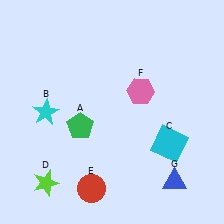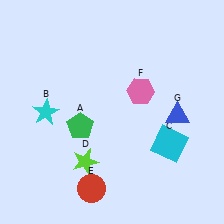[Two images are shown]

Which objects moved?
The objects that moved are: the lime star (D), the blue triangle (G).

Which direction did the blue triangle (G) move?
The blue triangle (G) moved up.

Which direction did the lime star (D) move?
The lime star (D) moved right.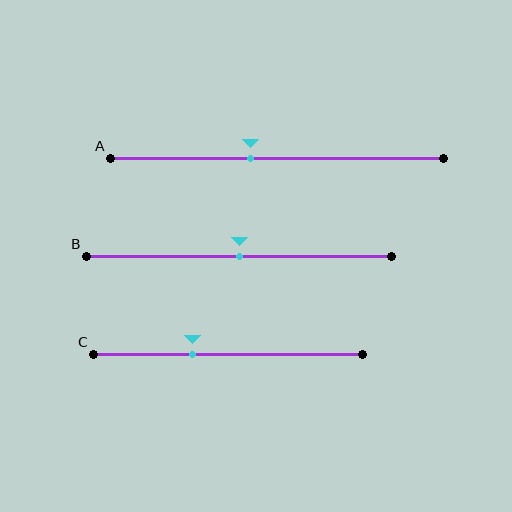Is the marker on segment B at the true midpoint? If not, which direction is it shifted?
Yes, the marker on segment B is at the true midpoint.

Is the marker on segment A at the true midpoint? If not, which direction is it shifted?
No, the marker on segment A is shifted to the left by about 8% of the segment length.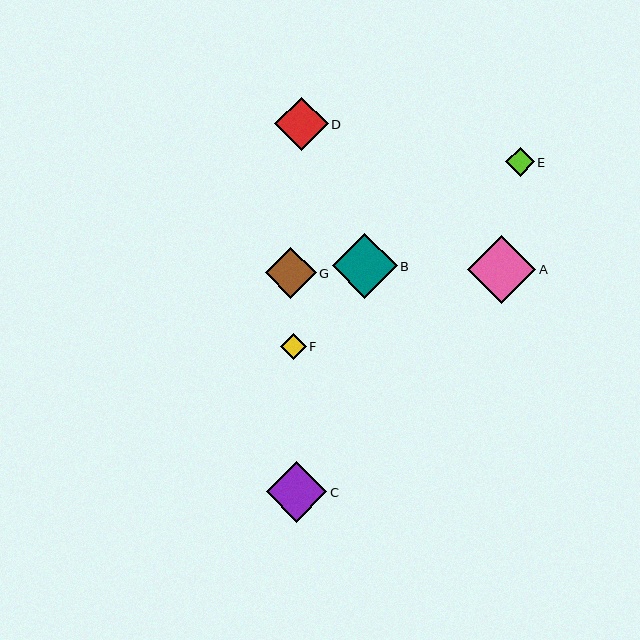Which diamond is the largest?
Diamond A is the largest with a size of approximately 69 pixels.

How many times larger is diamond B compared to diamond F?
Diamond B is approximately 2.5 times the size of diamond F.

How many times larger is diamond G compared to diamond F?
Diamond G is approximately 2.0 times the size of diamond F.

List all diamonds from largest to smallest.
From largest to smallest: A, B, C, D, G, E, F.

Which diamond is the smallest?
Diamond F is the smallest with a size of approximately 26 pixels.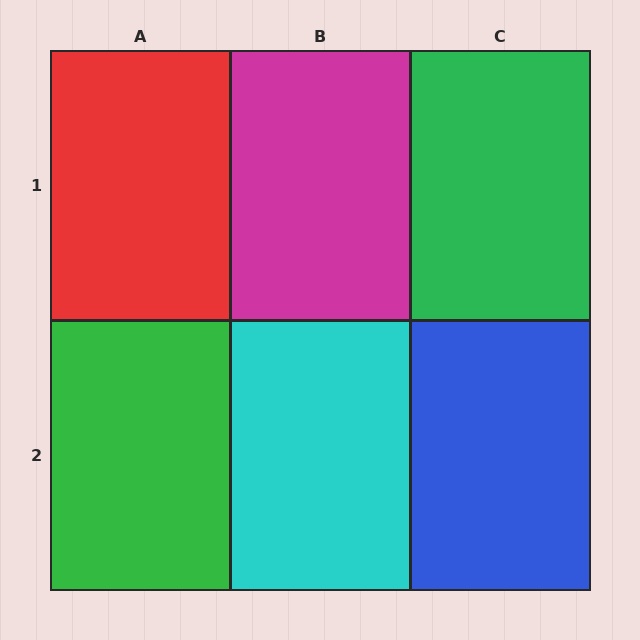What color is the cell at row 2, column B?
Cyan.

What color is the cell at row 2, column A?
Green.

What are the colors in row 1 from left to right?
Red, magenta, green.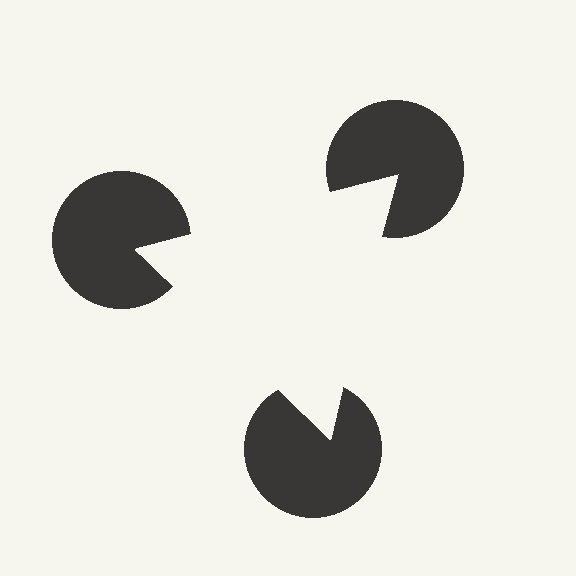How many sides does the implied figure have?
3 sides.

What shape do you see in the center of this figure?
An illusory triangle — its edges are inferred from the aligned wedge cuts in the pac-man discs, not physically drawn.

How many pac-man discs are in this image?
There are 3 — one at each vertex of the illusory triangle.